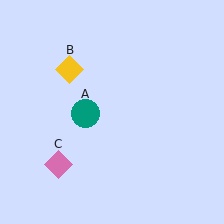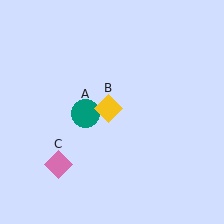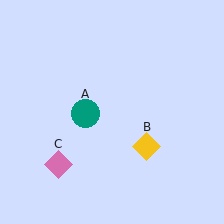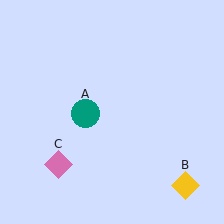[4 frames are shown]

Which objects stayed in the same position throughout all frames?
Teal circle (object A) and pink diamond (object C) remained stationary.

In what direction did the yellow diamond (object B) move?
The yellow diamond (object B) moved down and to the right.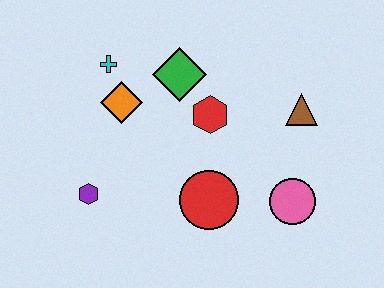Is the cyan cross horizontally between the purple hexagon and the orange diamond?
Yes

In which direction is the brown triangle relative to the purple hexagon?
The brown triangle is to the right of the purple hexagon.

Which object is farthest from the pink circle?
The cyan cross is farthest from the pink circle.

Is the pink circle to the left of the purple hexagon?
No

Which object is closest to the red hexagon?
The green diamond is closest to the red hexagon.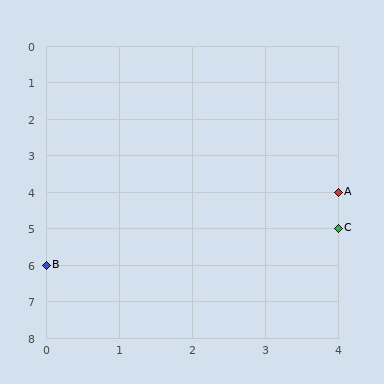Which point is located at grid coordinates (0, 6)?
Point B is at (0, 6).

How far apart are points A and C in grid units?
Points A and C are 1 row apart.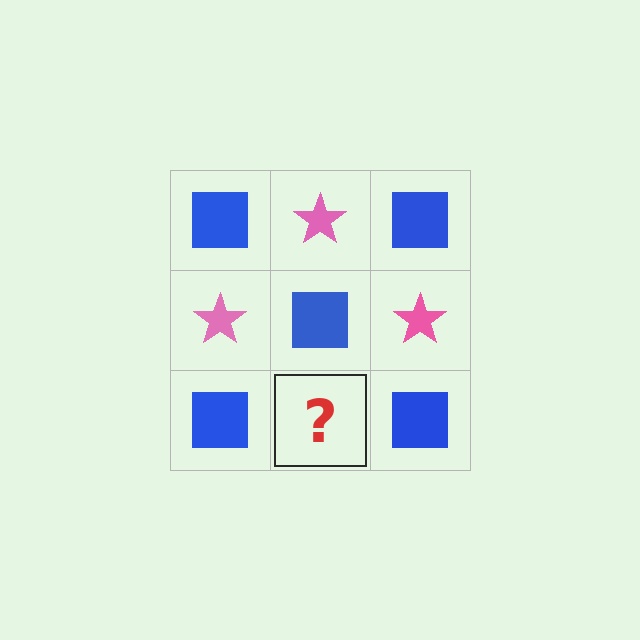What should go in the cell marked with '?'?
The missing cell should contain a pink star.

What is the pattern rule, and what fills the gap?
The rule is that it alternates blue square and pink star in a checkerboard pattern. The gap should be filled with a pink star.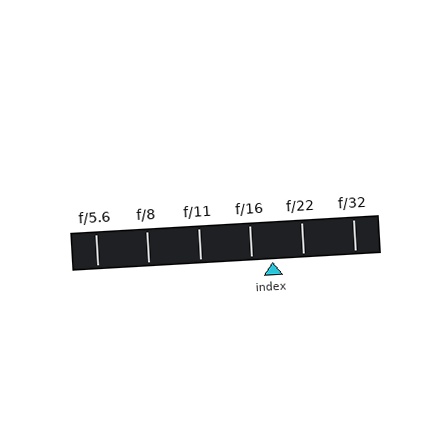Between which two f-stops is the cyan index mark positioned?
The index mark is between f/16 and f/22.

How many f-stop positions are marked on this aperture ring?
There are 6 f-stop positions marked.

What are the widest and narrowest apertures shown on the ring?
The widest aperture shown is f/5.6 and the narrowest is f/32.